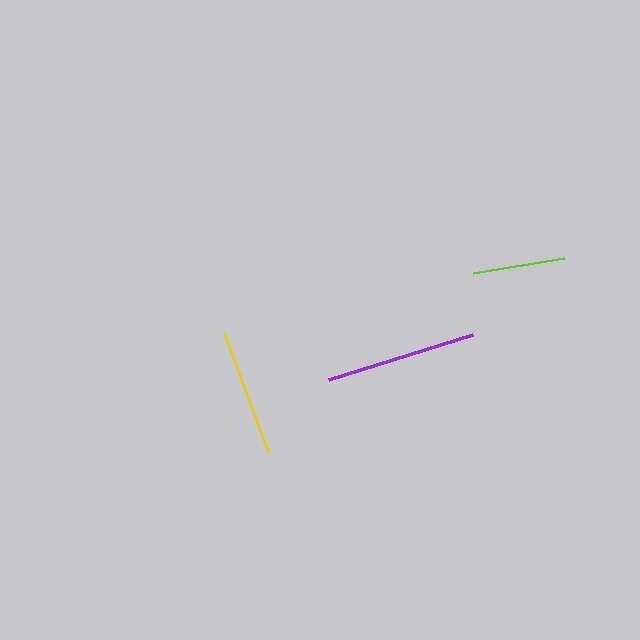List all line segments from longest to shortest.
From longest to shortest: purple, yellow, lime.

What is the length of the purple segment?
The purple segment is approximately 151 pixels long.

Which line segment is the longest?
The purple line is the longest at approximately 151 pixels.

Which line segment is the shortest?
The lime line is the shortest at approximately 93 pixels.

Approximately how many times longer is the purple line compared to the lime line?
The purple line is approximately 1.6 times the length of the lime line.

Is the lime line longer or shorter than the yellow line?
The yellow line is longer than the lime line.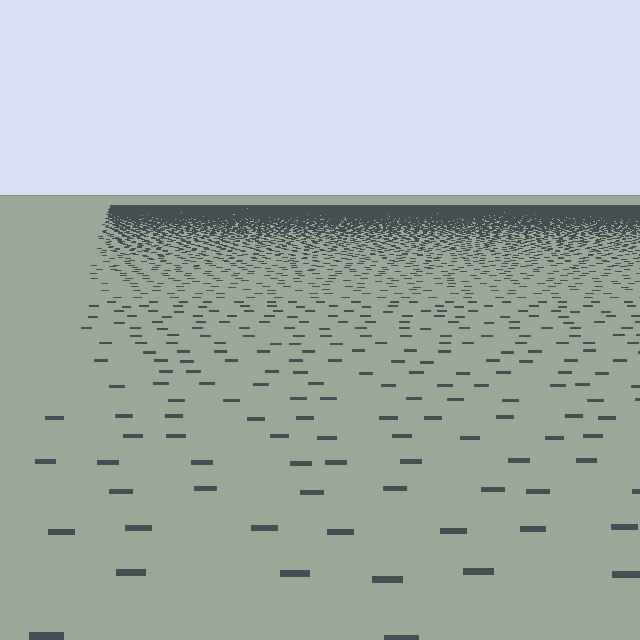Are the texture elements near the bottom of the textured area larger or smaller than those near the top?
Larger. Near the bottom, elements are closer to the viewer and appear at a bigger on-screen size.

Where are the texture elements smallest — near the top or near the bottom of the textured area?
Near the top.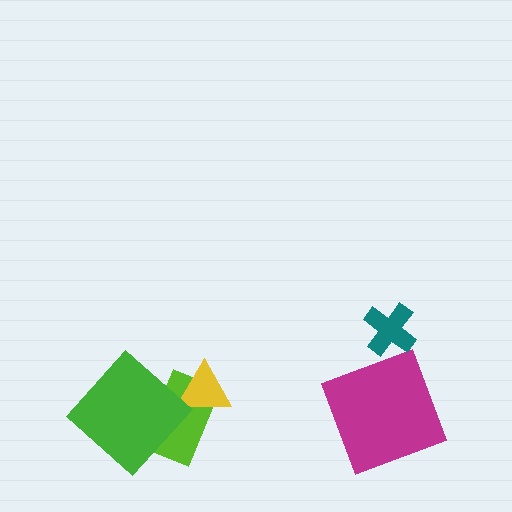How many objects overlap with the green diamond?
1 object overlaps with the green diamond.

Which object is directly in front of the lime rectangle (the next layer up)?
The yellow triangle is directly in front of the lime rectangle.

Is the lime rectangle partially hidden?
Yes, it is partially covered by another shape.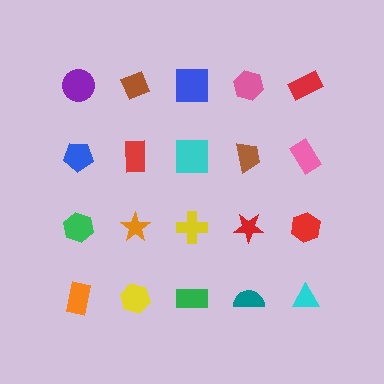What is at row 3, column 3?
A yellow cross.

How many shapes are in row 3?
5 shapes.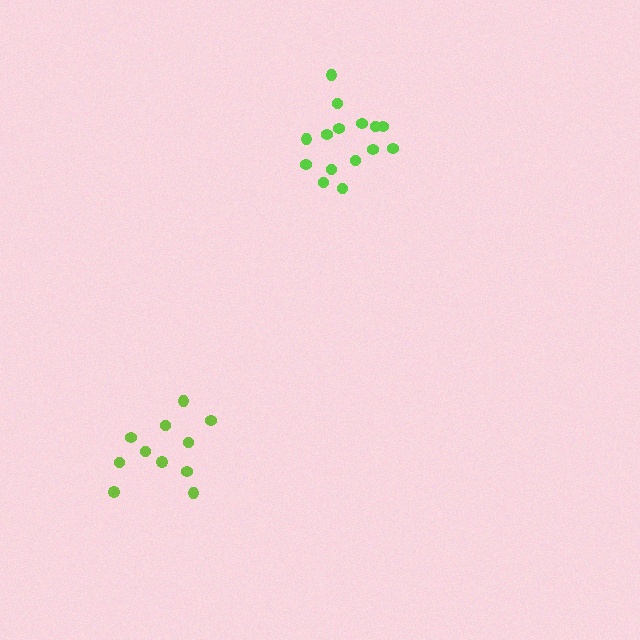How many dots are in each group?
Group 1: 11 dots, Group 2: 15 dots (26 total).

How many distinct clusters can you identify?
There are 2 distinct clusters.